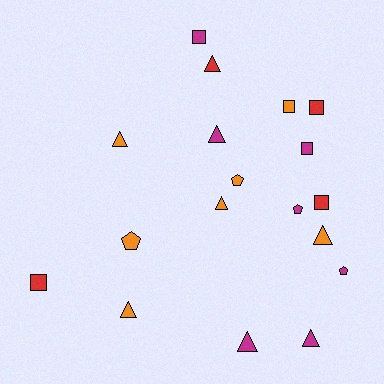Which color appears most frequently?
Magenta, with 7 objects.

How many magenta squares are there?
There are 2 magenta squares.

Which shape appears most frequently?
Triangle, with 8 objects.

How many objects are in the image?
There are 18 objects.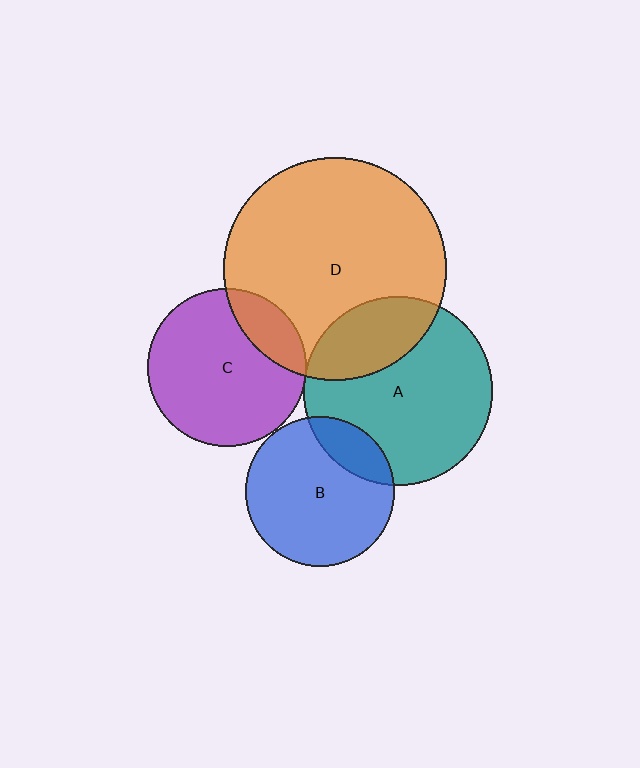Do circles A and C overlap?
Yes.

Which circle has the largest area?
Circle D (orange).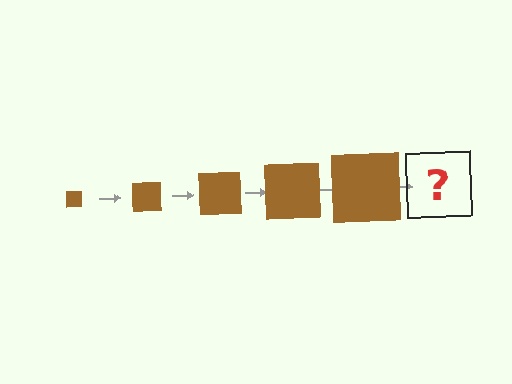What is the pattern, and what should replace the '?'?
The pattern is that the square gets progressively larger each step. The '?' should be a brown square, larger than the previous one.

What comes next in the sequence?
The next element should be a brown square, larger than the previous one.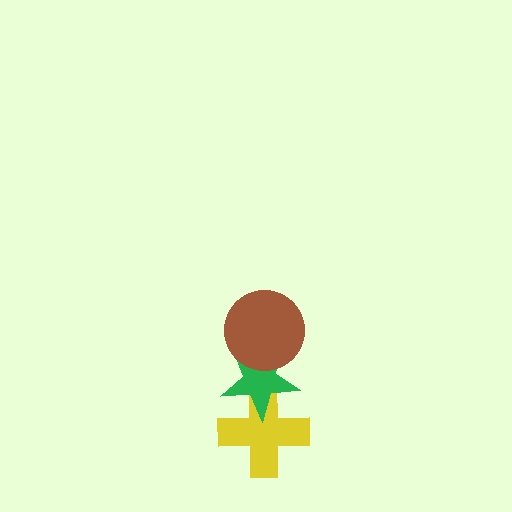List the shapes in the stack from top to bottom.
From top to bottom: the brown circle, the green star, the yellow cross.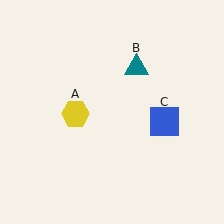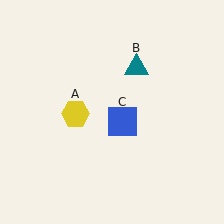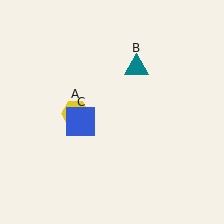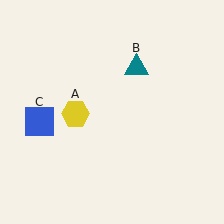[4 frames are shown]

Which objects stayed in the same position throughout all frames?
Yellow hexagon (object A) and teal triangle (object B) remained stationary.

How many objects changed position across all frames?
1 object changed position: blue square (object C).